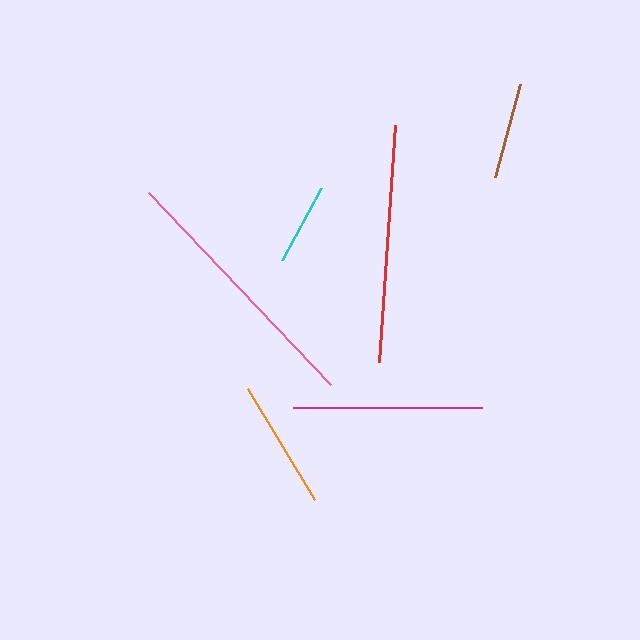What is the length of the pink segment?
The pink segment is approximately 265 pixels long.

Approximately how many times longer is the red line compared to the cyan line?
The red line is approximately 2.9 times the length of the cyan line.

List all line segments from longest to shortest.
From longest to shortest: pink, red, magenta, orange, brown, cyan.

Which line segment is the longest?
The pink line is the longest at approximately 265 pixels.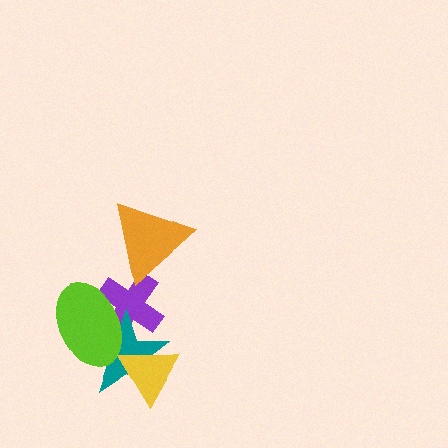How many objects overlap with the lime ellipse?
2 objects overlap with the lime ellipse.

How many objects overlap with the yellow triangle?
1 object overlaps with the yellow triangle.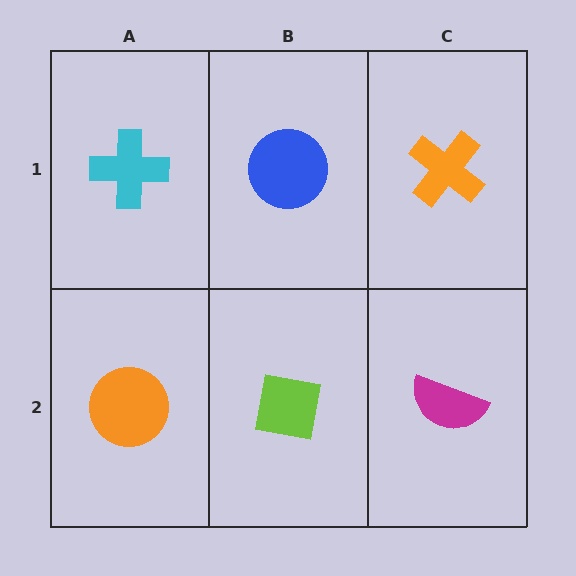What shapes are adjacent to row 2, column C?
An orange cross (row 1, column C), a lime square (row 2, column B).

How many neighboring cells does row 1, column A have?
2.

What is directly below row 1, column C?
A magenta semicircle.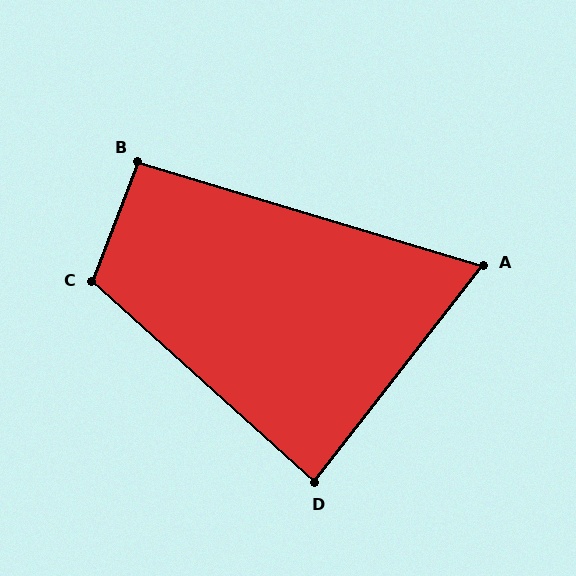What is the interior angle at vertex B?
Approximately 94 degrees (approximately right).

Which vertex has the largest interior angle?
C, at approximately 111 degrees.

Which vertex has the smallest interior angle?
A, at approximately 69 degrees.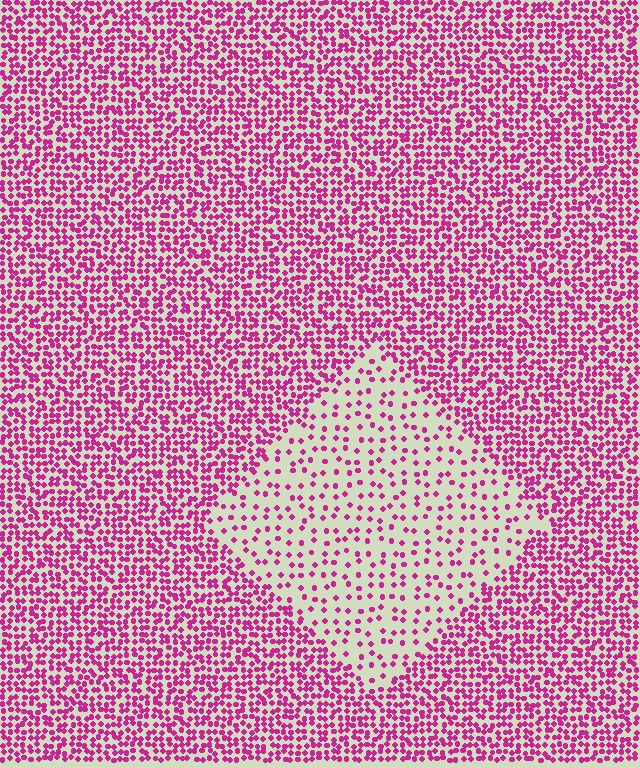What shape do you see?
I see a diamond.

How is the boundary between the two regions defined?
The boundary is defined by a change in element density (approximately 2.8x ratio). All elements are the same color, size, and shape.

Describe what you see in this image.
The image contains small magenta elements arranged at two different densities. A diamond-shaped region is visible where the elements are less densely packed than the surrounding area.